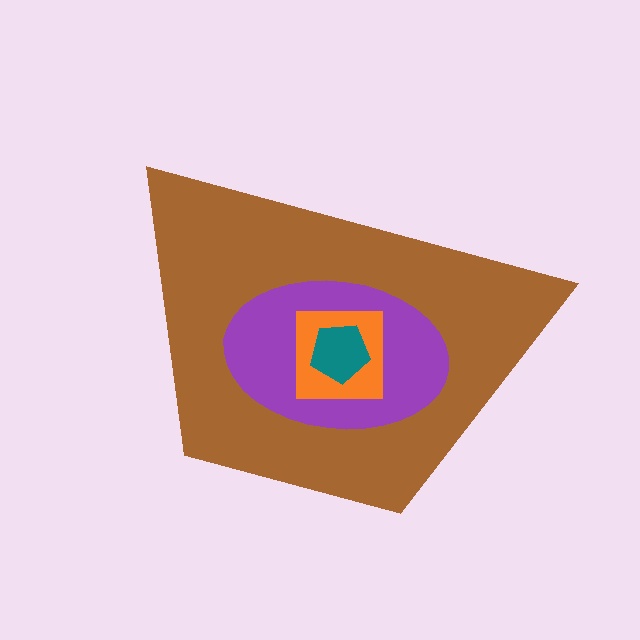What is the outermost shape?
The brown trapezoid.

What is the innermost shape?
The teal pentagon.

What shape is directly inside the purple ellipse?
The orange square.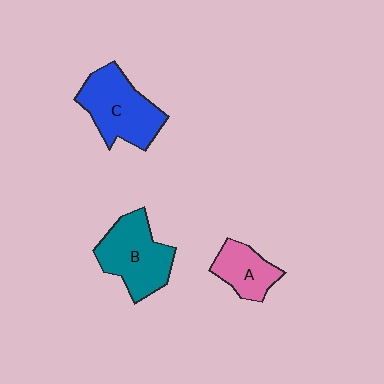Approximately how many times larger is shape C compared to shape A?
Approximately 1.7 times.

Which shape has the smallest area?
Shape A (pink).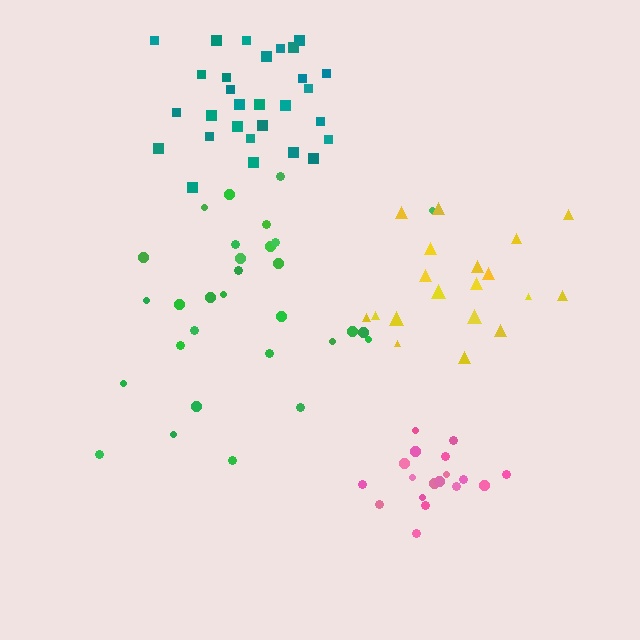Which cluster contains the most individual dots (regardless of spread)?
Green (30).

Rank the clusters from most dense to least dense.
pink, teal, yellow, green.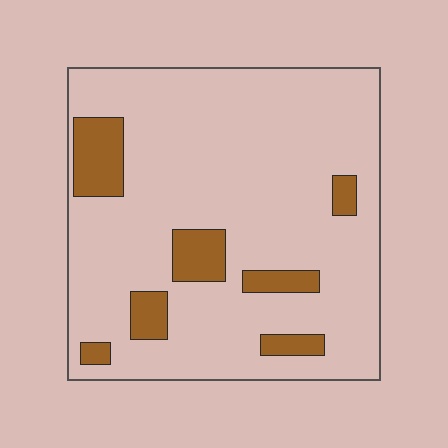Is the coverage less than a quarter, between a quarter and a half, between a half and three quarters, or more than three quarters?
Less than a quarter.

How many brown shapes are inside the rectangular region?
7.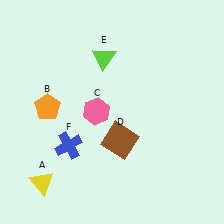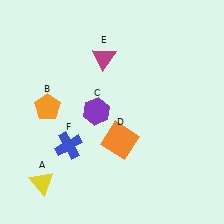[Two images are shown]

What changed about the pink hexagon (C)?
In Image 1, C is pink. In Image 2, it changed to purple.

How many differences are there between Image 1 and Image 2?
There are 3 differences between the two images.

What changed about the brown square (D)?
In Image 1, D is brown. In Image 2, it changed to orange.